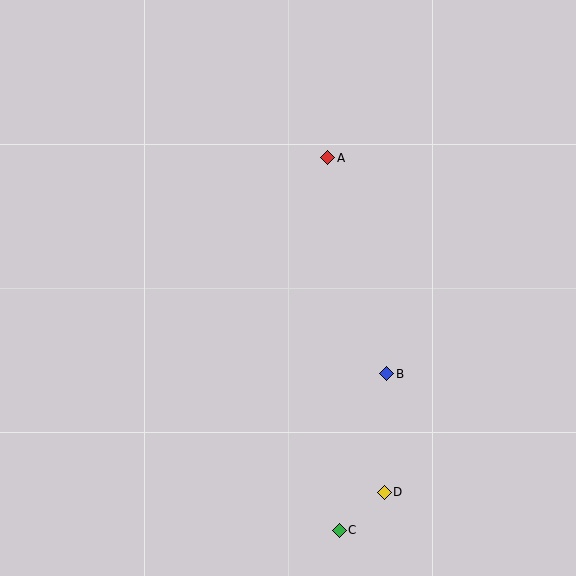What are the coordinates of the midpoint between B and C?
The midpoint between B and C is at (363, 452).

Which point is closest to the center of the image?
Point B at (387, 374) is closest to the center.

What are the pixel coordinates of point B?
Point B is at (387, 374).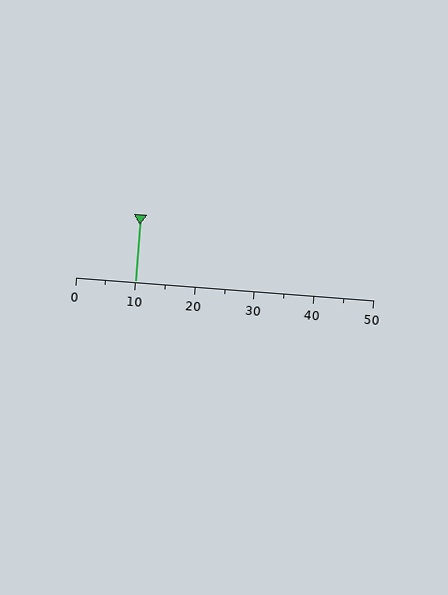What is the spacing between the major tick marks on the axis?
The major ticks are spaced 10 apart.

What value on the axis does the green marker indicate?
The marker indicates approximately 10.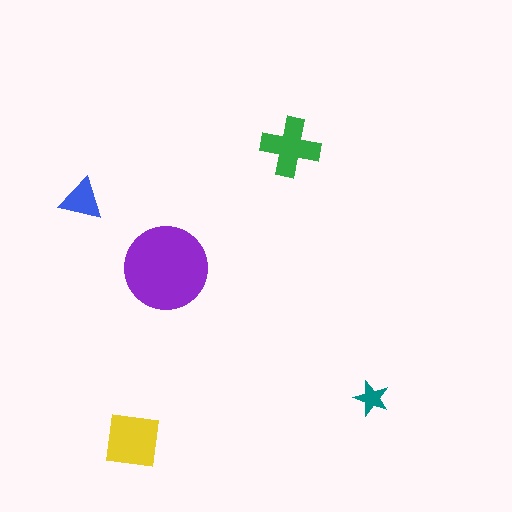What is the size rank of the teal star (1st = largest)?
5th.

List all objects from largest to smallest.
The purple circle, the yellow square, the green cross, the blue triangle, the teal star.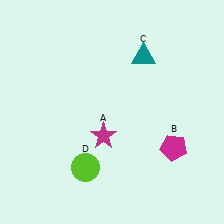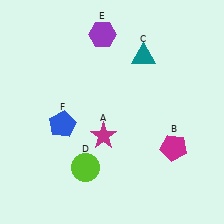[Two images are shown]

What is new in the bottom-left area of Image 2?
A blue pentagon (F) was added in the bottom-left area of Image 2.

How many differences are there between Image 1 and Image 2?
There are 2 differences between the two images.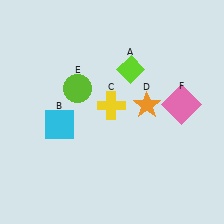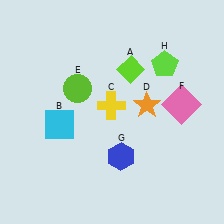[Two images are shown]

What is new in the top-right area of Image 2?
A lime pentagon (H) was added in the top-right area of Image 2.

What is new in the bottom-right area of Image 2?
A blue hexagon (G) was added in the bottom-right area of Image 2.